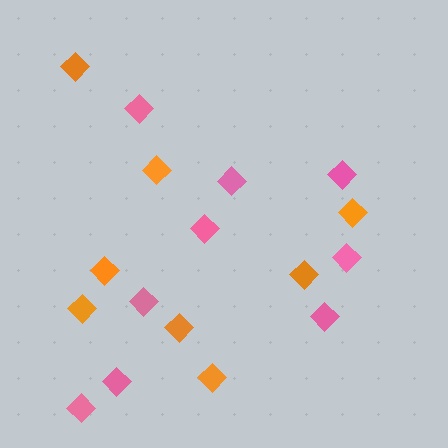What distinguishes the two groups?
There are 2 groups: one group of orange diamonds (8) and one group of pink diamonds (9).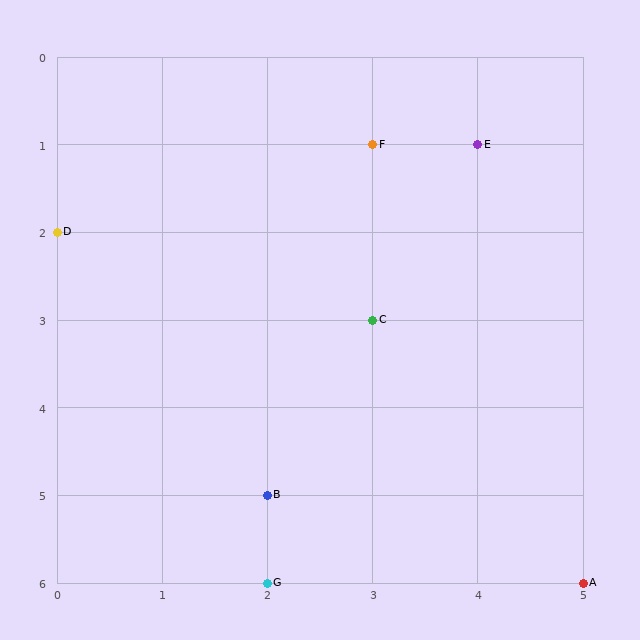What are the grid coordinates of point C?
Point C is at grid coordinates (3, 3).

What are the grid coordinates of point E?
Point E is at grid coordinates (4, 1).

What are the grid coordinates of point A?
Point A is at grid coordinates (5, 6).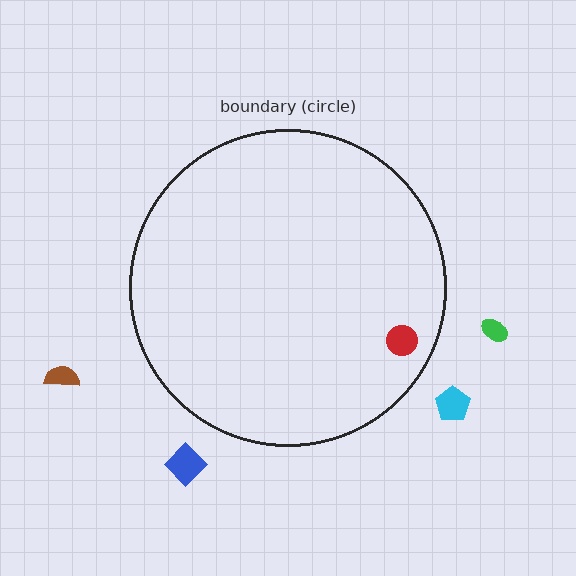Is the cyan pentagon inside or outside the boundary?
Outside.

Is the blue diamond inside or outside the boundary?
Outside.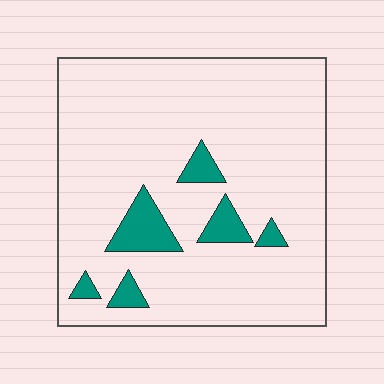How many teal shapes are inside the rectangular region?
6.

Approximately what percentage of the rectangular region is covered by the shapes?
Approximately 10%.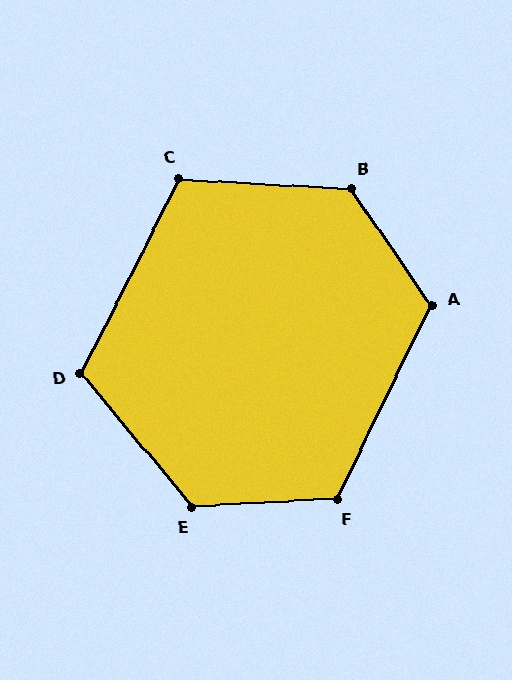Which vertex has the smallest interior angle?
D, at approximately 113 degrees.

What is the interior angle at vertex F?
Approximately 119 degrees (obtuse).